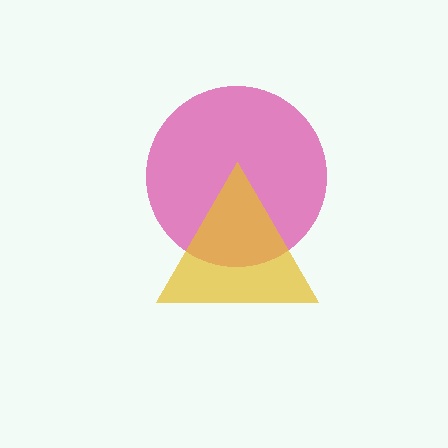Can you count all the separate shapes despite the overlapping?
Yes, there are 2 separate shapes.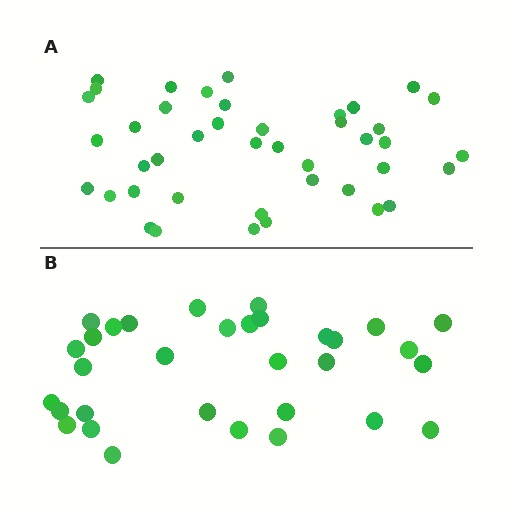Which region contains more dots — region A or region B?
Region A (the top region) has more dots.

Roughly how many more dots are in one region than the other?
Region A has roughly 10 or so more dots than region B.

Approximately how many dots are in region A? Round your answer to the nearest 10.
About 40 dots. (The exact count is 42, which rounds to 40.)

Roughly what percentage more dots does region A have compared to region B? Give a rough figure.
About 30% more.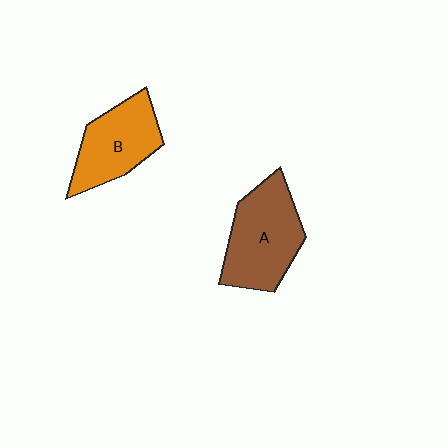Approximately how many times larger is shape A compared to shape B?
Approximately 1.2 times.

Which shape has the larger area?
Shape A (brown).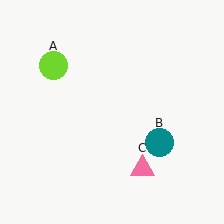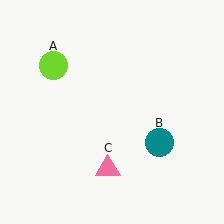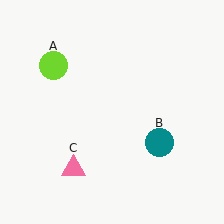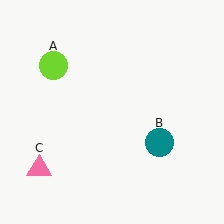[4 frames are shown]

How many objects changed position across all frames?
1 object changed position: pink triangle (object C).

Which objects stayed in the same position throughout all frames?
Lime circle (object A) and teal circle (object B) remained stationary.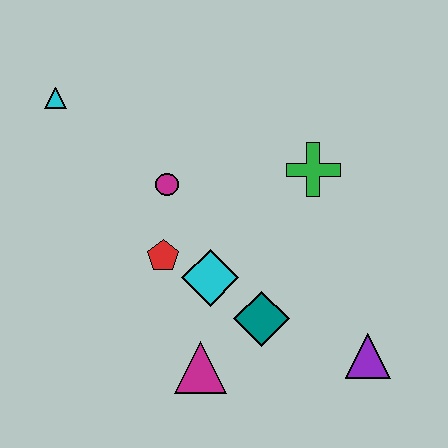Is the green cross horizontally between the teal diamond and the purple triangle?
Yes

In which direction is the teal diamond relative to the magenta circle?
The teal diamond is below the magenta circle.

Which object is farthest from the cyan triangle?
The purple triangle is farthest from the cyan triangle.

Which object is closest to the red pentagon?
The cyan diamond is closest to the red pentagon.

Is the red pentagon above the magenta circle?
No